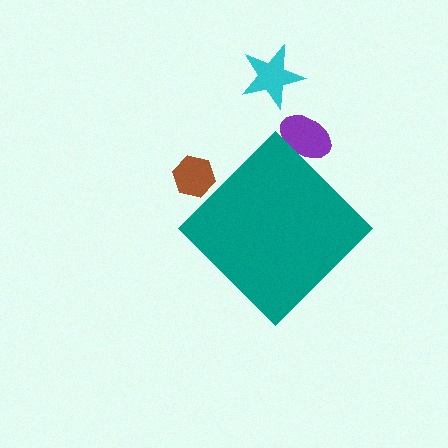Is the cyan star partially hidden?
No, the cyan star is fully visible.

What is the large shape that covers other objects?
A teal diamond.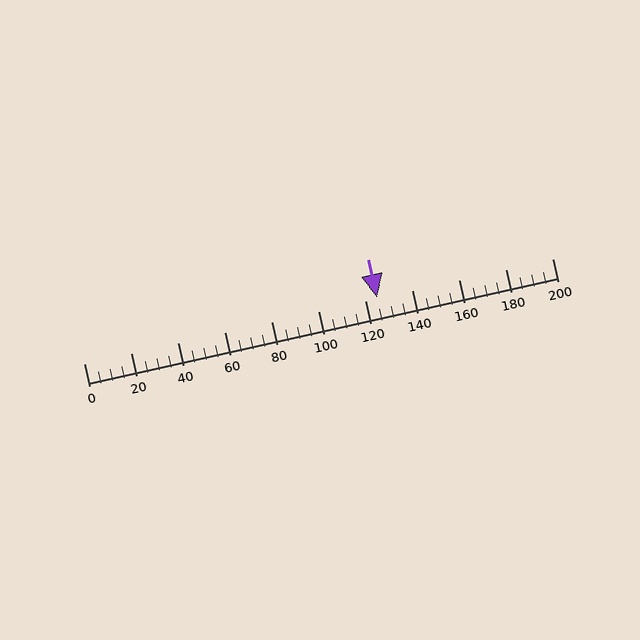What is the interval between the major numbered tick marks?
The major tick marks are spaced 20 units apart.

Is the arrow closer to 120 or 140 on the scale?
The arrow is closer to 120.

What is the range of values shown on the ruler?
The ruler shows values from 0 to 200.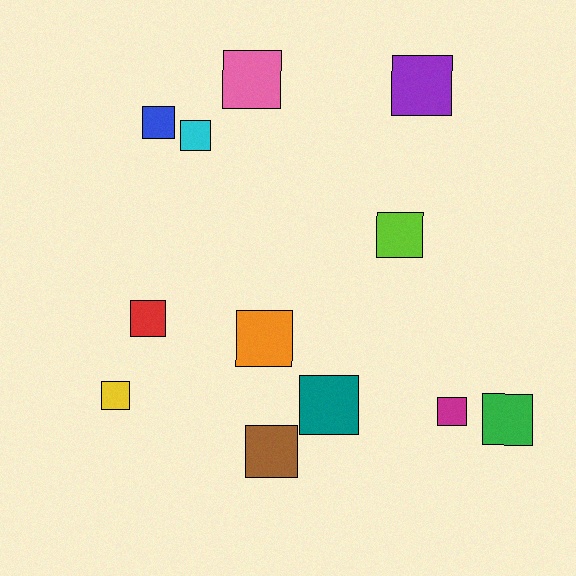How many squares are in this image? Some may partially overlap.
There are 12 squares.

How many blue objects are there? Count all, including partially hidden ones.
There is 1 blue object.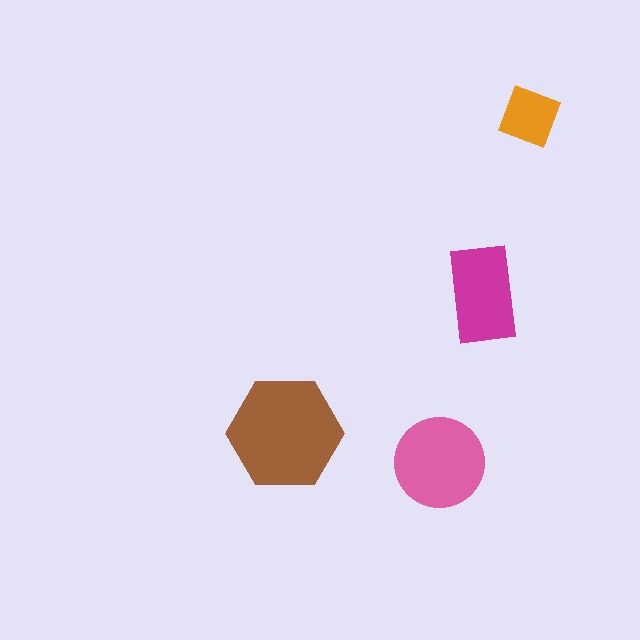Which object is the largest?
The brown hexagon.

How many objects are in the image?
There are 4 objects in the image.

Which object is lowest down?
The pink circle is bottommost.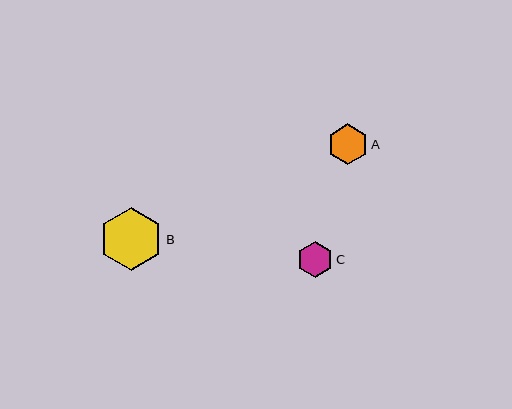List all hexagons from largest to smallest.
From largest to smallest: B, A, C.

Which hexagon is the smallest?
Hexagon C is the smallest with a size of approximately 36 pixels.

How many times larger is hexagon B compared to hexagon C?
Hexagon B is approximately 1.8 times the size of hexagon C.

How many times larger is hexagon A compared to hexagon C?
Hexagon A is approximately 1.1 times the size of hexagon C.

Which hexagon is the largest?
Hexagon B is the largest with a size of approximately 64 pixels.